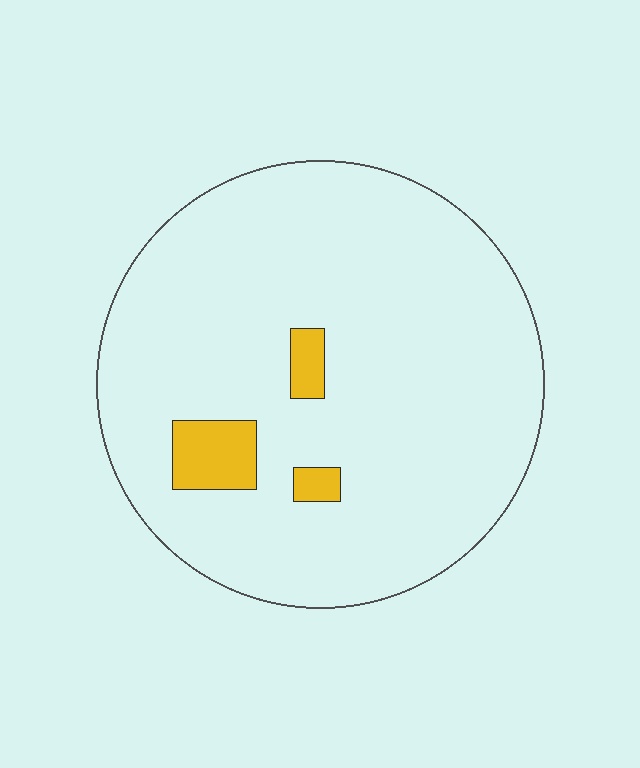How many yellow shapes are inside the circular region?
3.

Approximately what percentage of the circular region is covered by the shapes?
Approximately 5%.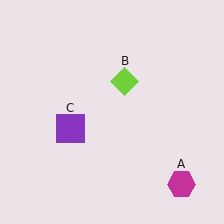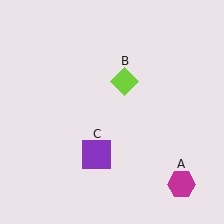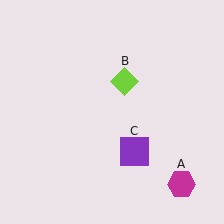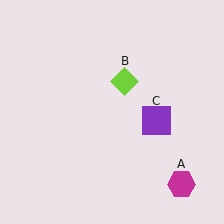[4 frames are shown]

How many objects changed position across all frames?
1 object changed position: purple square (object C).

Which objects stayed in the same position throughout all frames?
Magenta hexagon (object A) and lime diamond (object B) remained stationary.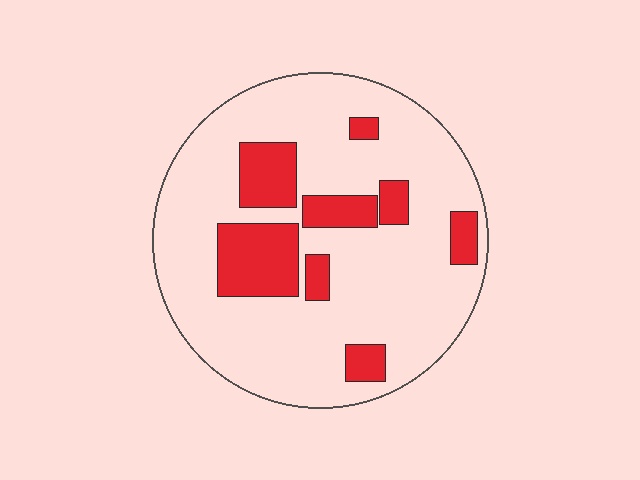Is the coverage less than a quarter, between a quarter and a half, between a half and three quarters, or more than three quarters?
Less than a quarter.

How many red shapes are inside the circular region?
8.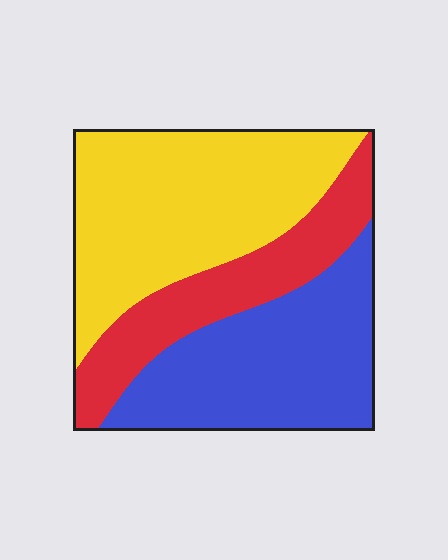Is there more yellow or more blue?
Yellow.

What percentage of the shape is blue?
Blue covers 35% of the shape.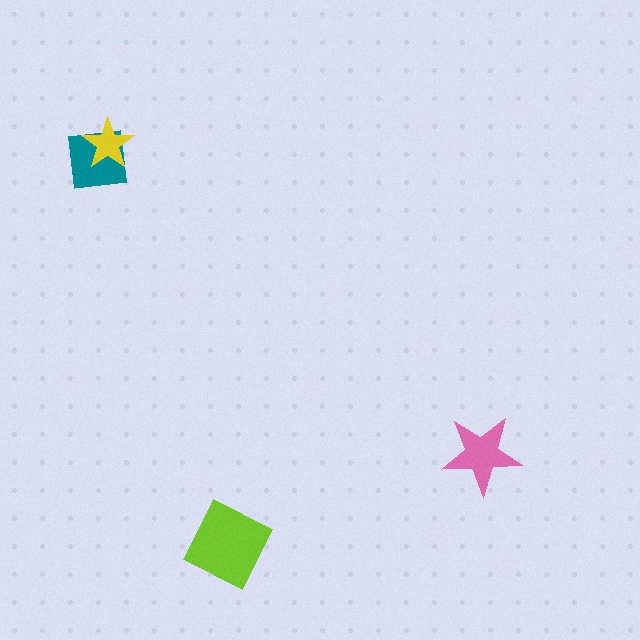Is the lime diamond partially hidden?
No, no other shape covers it.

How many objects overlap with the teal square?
1 object overlaps with the teal square.